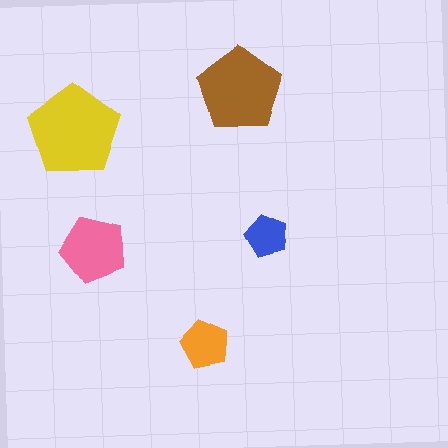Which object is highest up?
The brown pentagon is topmost.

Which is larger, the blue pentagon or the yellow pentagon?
The yellow one.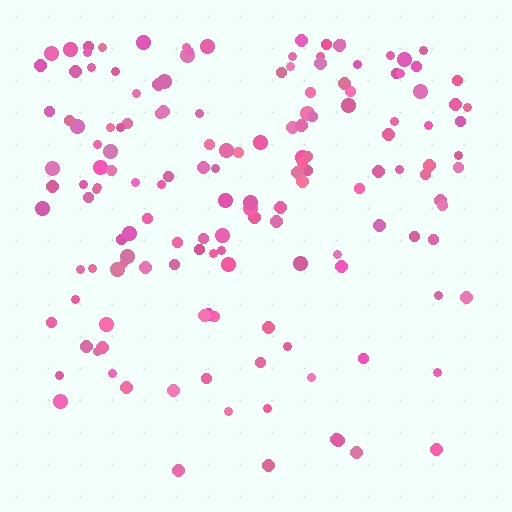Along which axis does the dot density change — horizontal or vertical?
Vertical.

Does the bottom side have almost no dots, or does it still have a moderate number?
Still a moderate number, just noticeably fewer than the top.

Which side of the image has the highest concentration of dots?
The top.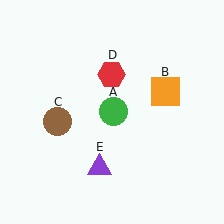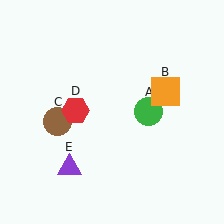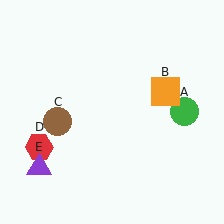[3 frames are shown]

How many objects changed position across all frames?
3 objects changed position: green circle (object A), red hexagon (object D), purple triangle (object E).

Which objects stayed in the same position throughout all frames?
Orange square (object B) and brown circle (object C) remained stationary.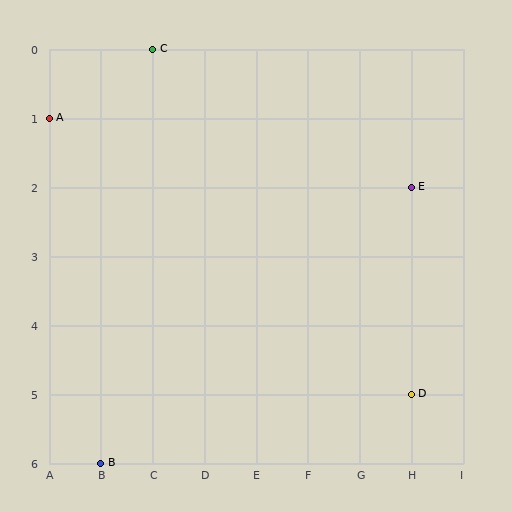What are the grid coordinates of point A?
Point A is at grid coordinates (A, 1).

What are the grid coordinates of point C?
Point C is at grid coordinates (C, 0).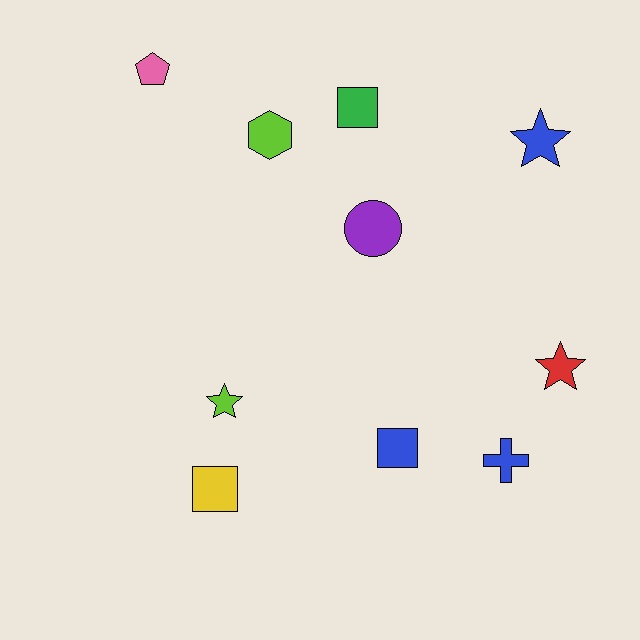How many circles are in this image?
There is 1 circle.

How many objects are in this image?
There are 10 objects.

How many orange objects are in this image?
There are no orange objects.